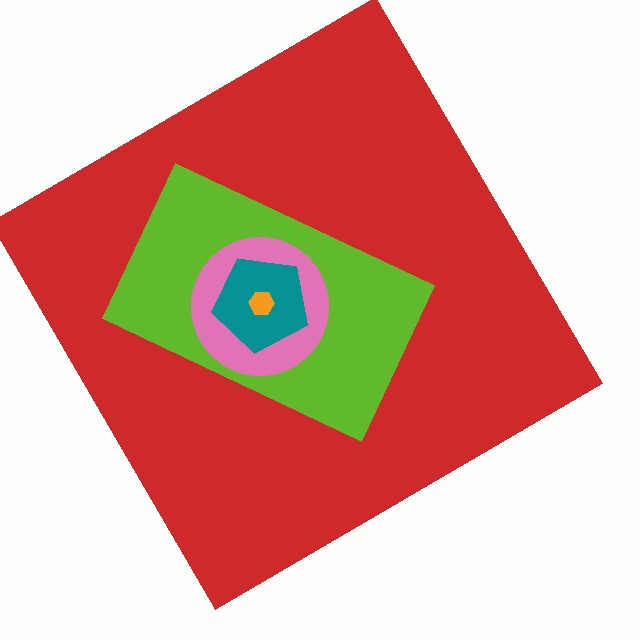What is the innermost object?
The orange hexagon.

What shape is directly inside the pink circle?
The teal pentagon.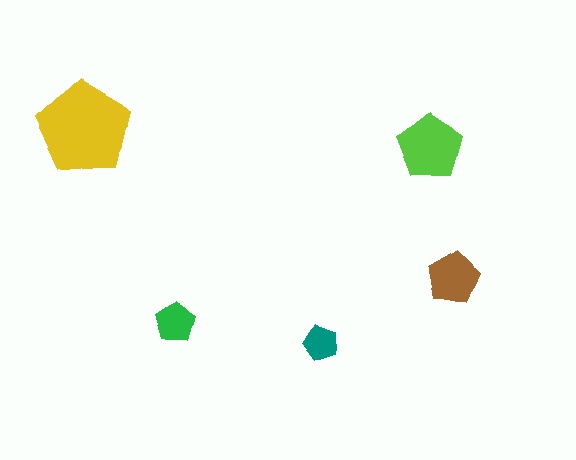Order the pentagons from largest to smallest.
the yellow one, the lime one, the brown one, the green one, the teal one.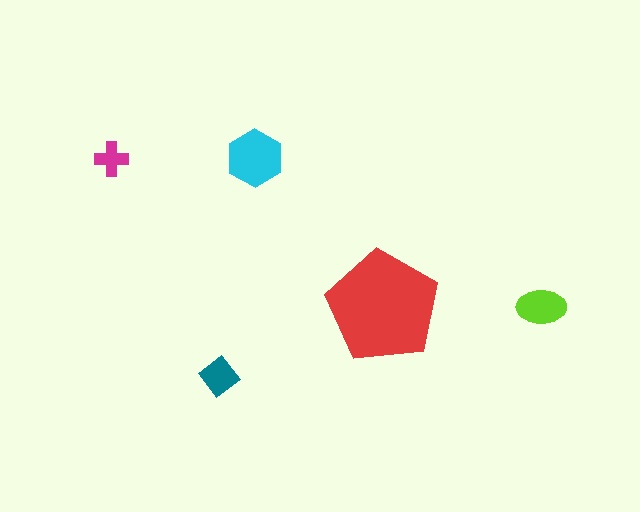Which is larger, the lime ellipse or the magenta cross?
The lime ellipse.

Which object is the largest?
The red pentagon.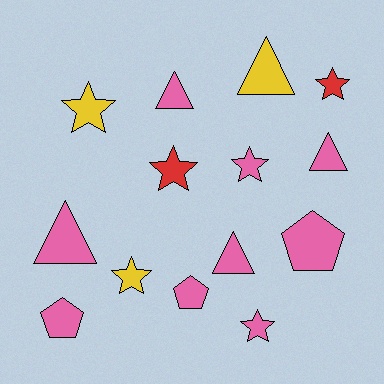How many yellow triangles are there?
There is 1 yellow triangle.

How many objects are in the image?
There are 14 objects.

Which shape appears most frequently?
Star, with 6 objects.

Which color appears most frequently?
Pink, with 9 objects.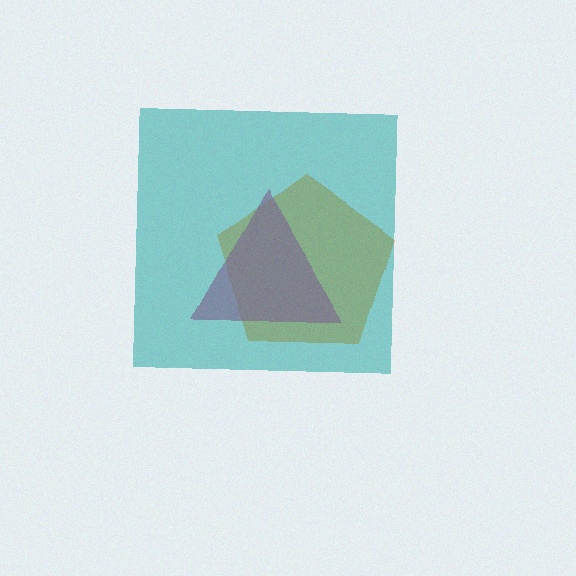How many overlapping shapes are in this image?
There are 3 overlapping shapes in the image.